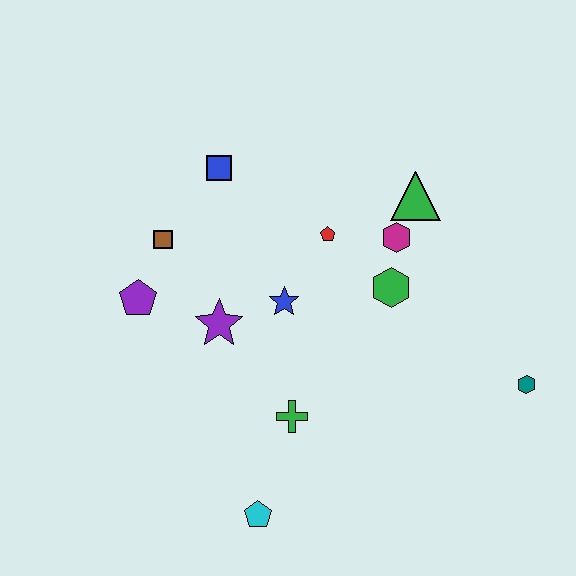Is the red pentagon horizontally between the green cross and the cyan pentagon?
No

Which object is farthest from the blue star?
The teal hexagon is farthest from the blue star.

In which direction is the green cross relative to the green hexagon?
The green cross is below the green hexagon.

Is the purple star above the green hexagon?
No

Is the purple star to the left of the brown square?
No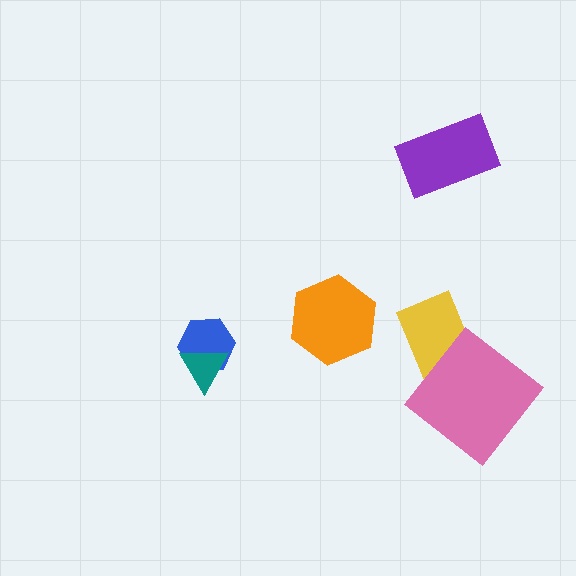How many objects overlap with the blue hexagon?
1 object overlaps with the blue hexagon.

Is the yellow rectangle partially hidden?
Yes, it is partially covered by another shape.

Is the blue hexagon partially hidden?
Yes, it is partially covered by another shape.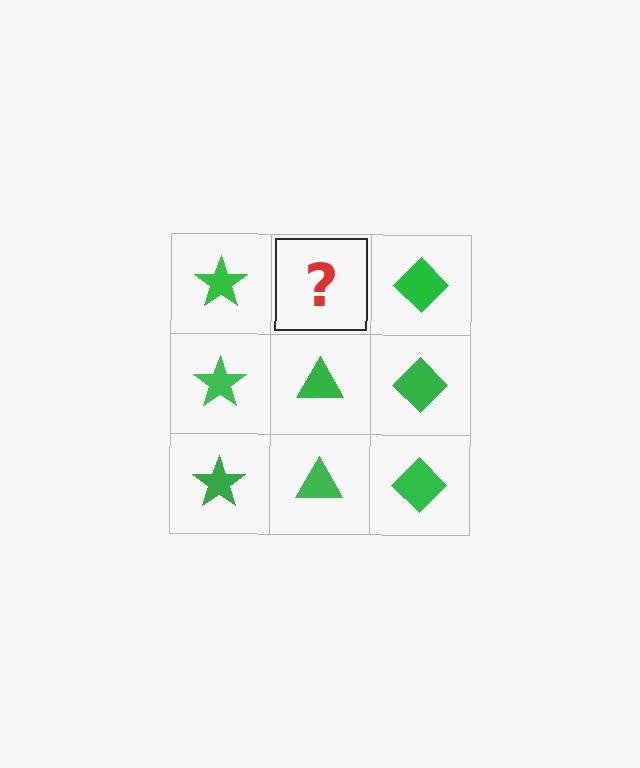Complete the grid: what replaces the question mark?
The question mark should be replaced with a green triangle.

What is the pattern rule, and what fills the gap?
The rule is that each column has a consistent shape. The gap should be filled with a green triangle.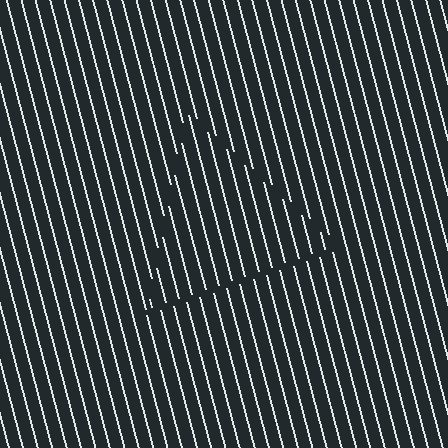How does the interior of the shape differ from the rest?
The interior of the shape contains the same grating, shifted by half a period — the contour is defined by the phase discontinuity where line-ends from the inner and outer gratings abut.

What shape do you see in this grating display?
An illusory triangle. The interior of the shape contains the same grating, shifted by half a period — the contour is defined by the phase discontinuity where line-ends from the inner and outer gratings abut.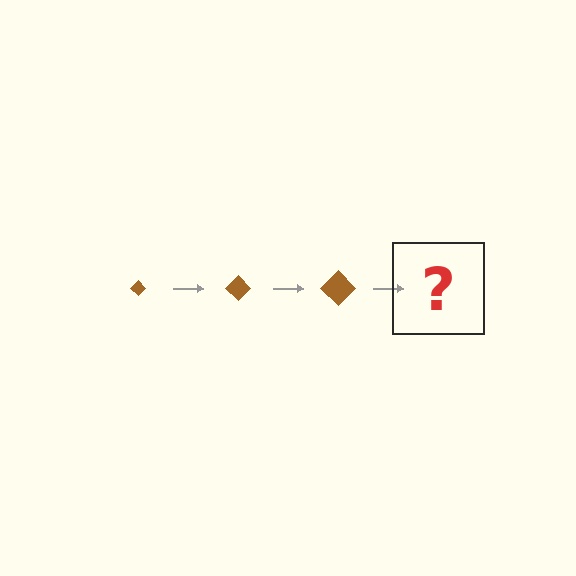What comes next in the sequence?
The next element should be a brown diamond, larger than the previous one.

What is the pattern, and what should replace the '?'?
The pattern is that the diamond gets progressively larger each step. The '?' should be a brown diamond, larger than the previous one.